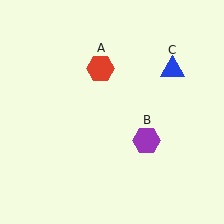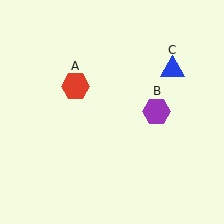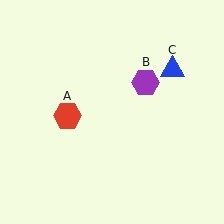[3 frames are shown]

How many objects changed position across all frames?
2 objects changed position: red hexagon (object A), purple hexagon (object B).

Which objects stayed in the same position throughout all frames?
Blue triangle (object C) remained stationary.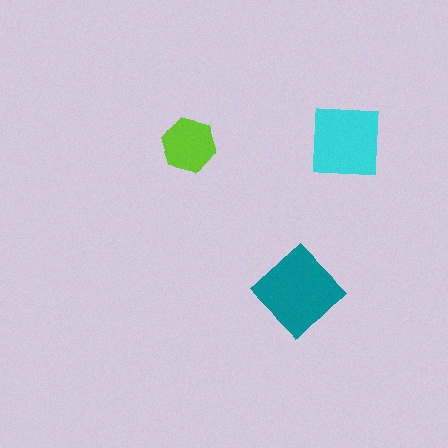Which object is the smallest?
The lime hexagon.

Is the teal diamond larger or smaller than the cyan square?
Larger.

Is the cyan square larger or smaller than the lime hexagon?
Larger.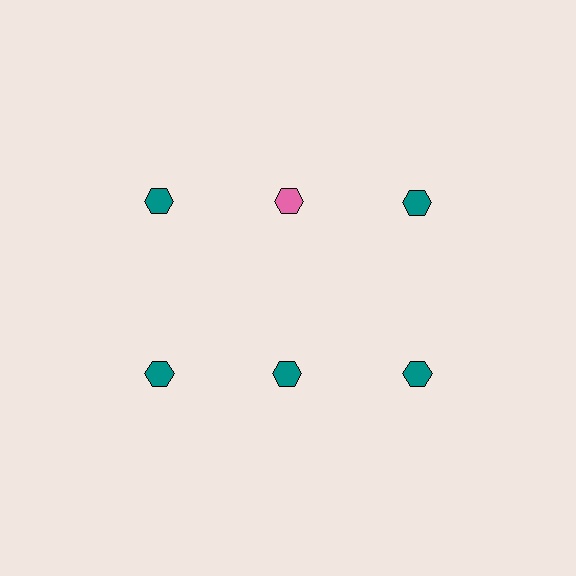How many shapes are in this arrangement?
There are 6 shapes arranged in a grid pattern.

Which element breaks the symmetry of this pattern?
The pink hexagon in the top row, second from left column breaks the symmetry. All other shapes are teal hexagons.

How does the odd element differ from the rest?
It has a different color: pink instead of teal.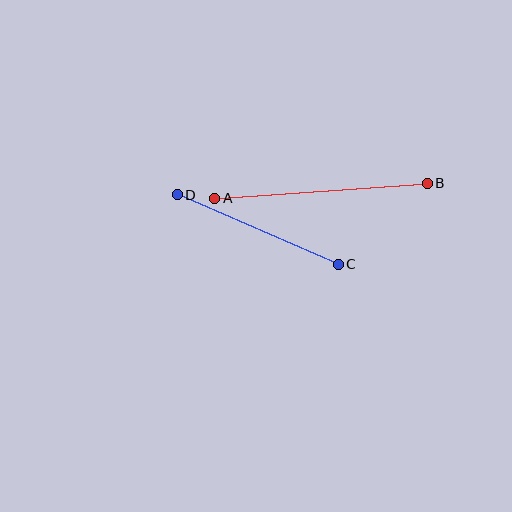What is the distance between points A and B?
The distance is approximately 213 pixels.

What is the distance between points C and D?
The distance is approximately 175 pixels.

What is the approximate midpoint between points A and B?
The midpoint is at approximately (321, 191) pixels.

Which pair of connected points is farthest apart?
Points A and B are farthest apart.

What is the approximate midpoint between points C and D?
The midpoint is at approximately (258, 229) pixels.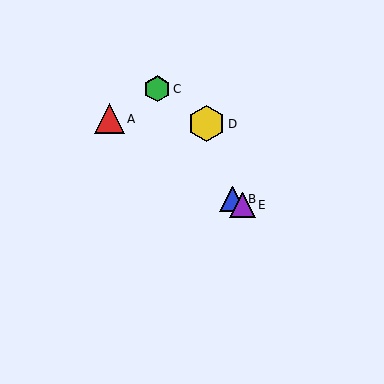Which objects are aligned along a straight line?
Objects A, B, E are aligned along a straight line.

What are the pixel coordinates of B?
Object B is at (233, 199).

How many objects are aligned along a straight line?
3 objects (A, B, E) are aligned along a straight line.